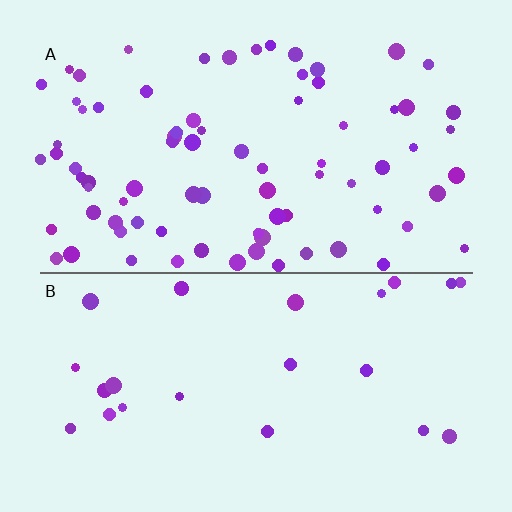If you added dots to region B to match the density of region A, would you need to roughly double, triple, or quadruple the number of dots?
Approximately triple.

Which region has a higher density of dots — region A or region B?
A (the top).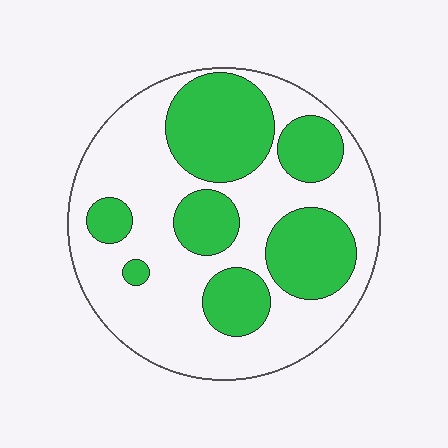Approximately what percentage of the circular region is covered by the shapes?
Approximately 40%.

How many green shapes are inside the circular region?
7.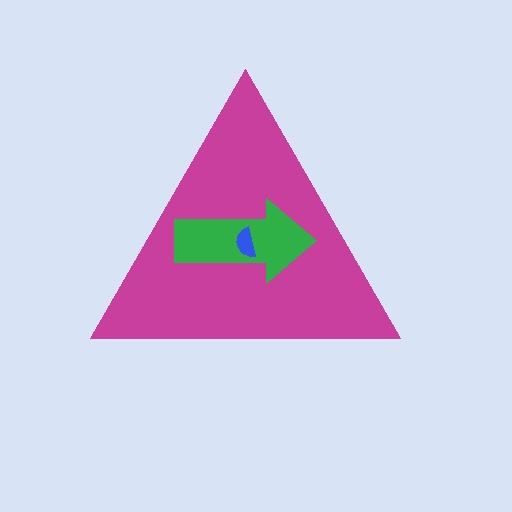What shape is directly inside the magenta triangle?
The green arrow.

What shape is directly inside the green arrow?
The blue semicircle.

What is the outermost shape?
The magenta triangle.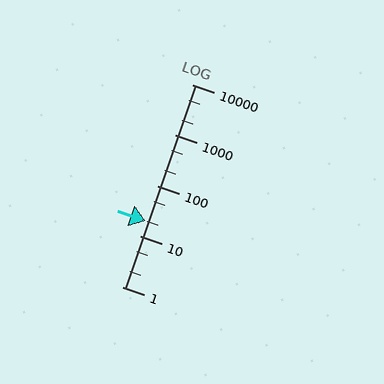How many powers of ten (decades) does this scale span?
The scale spans 4 decades, from 1 to 10000.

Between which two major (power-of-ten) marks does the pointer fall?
The pointer is between 10 and 100.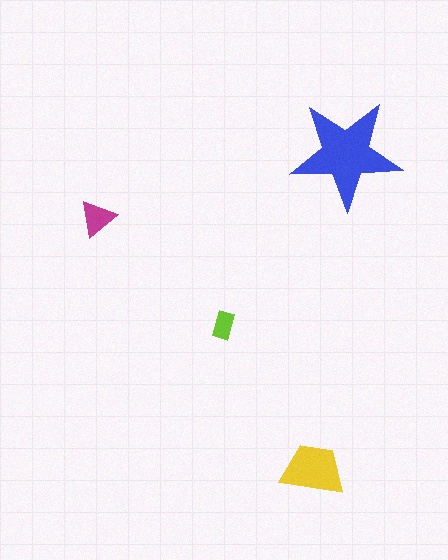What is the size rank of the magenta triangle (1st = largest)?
3rd.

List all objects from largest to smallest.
The blue star, the yellow trapezoid, the magenta triangle, the lime rectangle.